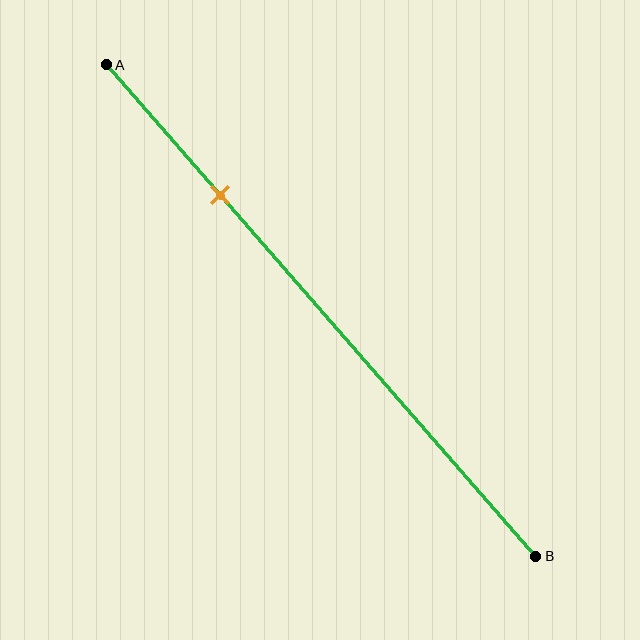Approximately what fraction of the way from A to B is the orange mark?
The orange mark is approximately 25% of the way from A to B.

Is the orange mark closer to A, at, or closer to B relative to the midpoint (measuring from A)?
The orange mark is closer to point A than the midpoint of segment AB.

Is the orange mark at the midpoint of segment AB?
No, the mark is at about 25% from A, not at the 50% midpoint.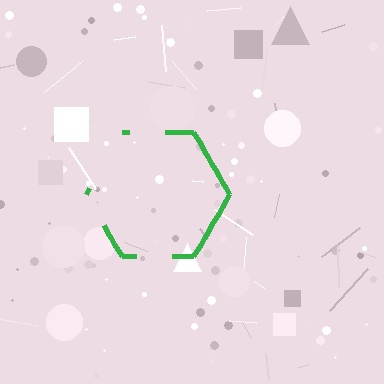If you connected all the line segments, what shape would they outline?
They would outline a hexagon.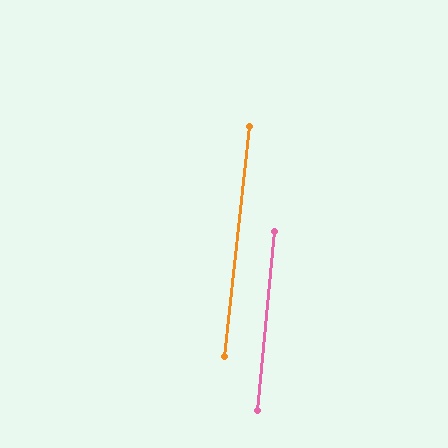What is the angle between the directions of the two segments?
Approximately 1 degree.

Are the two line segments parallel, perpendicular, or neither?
Parallel — their directions differ by only 0.9°.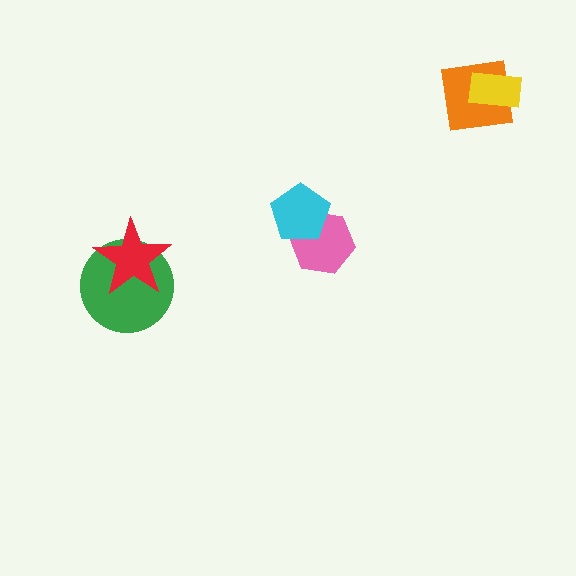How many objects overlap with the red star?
1 object overlaps with the red star.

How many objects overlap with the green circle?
1 object overlaps with the green circle.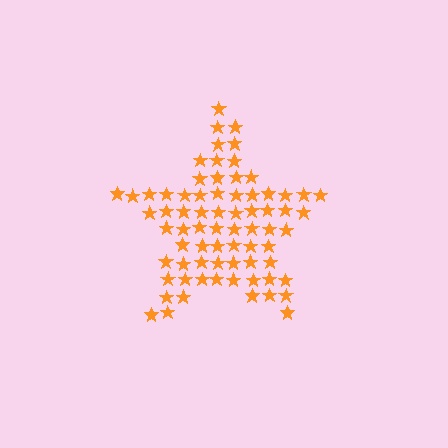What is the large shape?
The large shape is a star.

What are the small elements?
The small elements are stars.